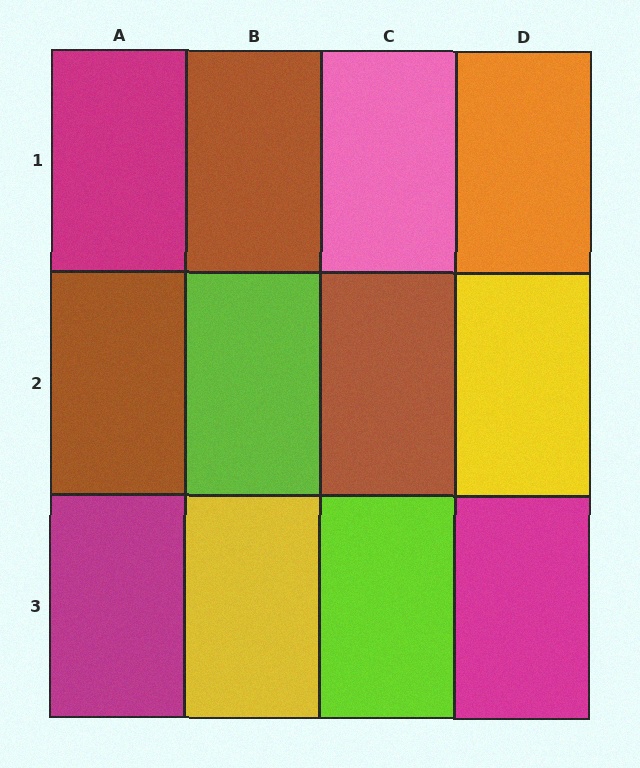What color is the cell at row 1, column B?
Brown.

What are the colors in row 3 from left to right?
Magenta, yellow, lime, magenta.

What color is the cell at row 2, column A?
Brown.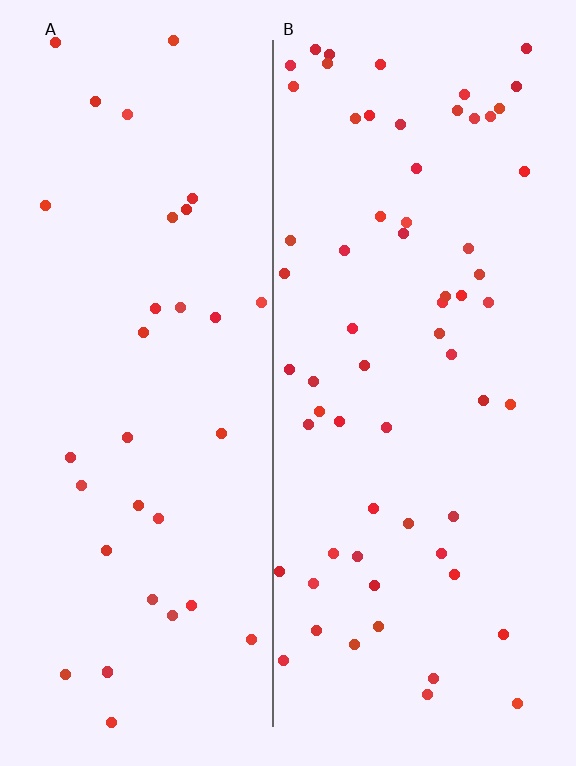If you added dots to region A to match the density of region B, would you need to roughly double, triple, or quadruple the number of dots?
Approximately double.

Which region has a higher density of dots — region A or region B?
B (the right).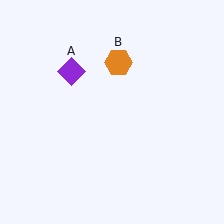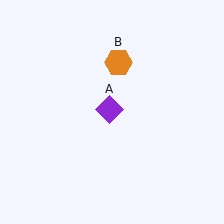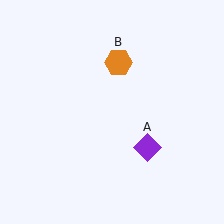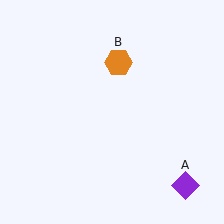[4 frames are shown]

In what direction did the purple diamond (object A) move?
The purple diamond (object A) moved down and to the right.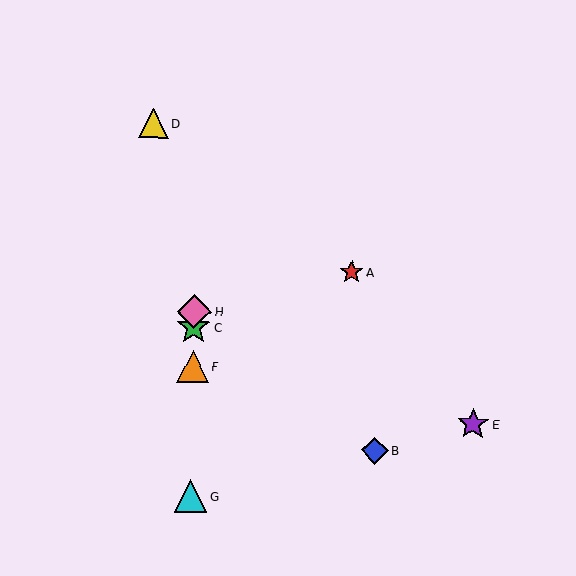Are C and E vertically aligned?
No, C is at x≈194 and E is at x≈473.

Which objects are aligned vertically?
Objects C, F, G, H are aligned vertically.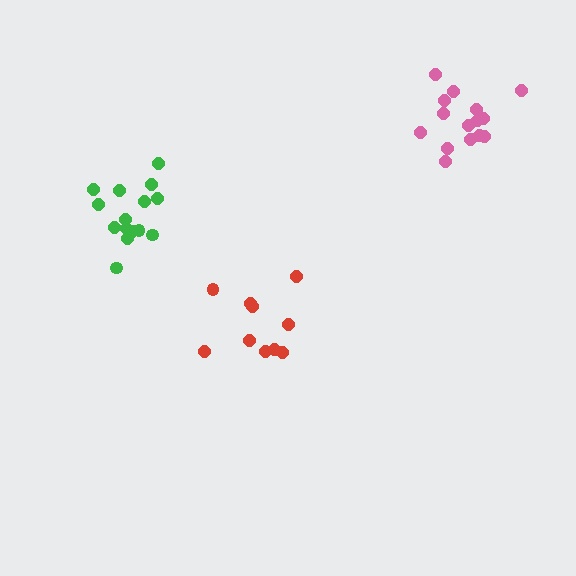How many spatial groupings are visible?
There are 3 spatial groupings.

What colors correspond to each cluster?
The clusters are colored: red, green, pink.